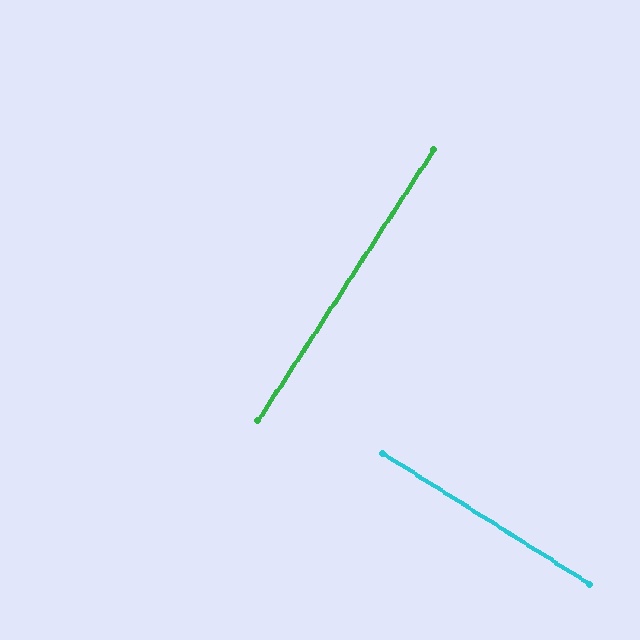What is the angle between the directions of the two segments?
Approximately 89 degrees.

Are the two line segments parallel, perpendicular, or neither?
Perpendicular — they meet at approximately 89°.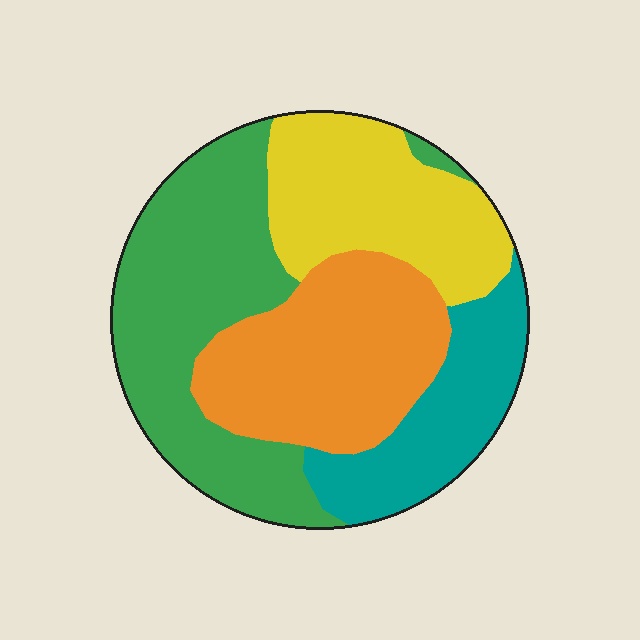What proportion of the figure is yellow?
Yellow covers 23% of the figure.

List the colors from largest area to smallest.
From largest to smallest: green, orange, yellow, teal.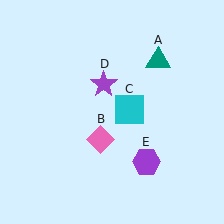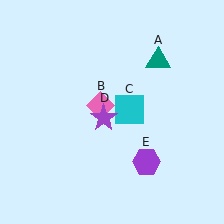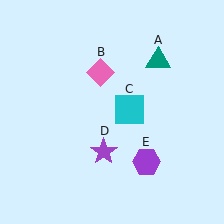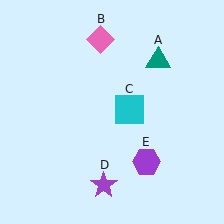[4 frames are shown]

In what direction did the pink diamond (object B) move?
The pink diamond (object B) moved up.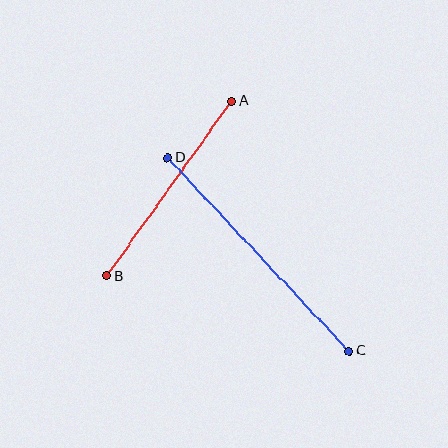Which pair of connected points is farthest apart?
Points C and D are farthest apart.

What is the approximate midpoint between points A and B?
The midpoint is at approximately (169, 188) pixels.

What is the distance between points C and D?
The distance is approximately 265 pixels.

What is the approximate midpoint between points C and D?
The midpoint is at approximately (258, 254) pixels.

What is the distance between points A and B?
The distance is approximately 214 pixels.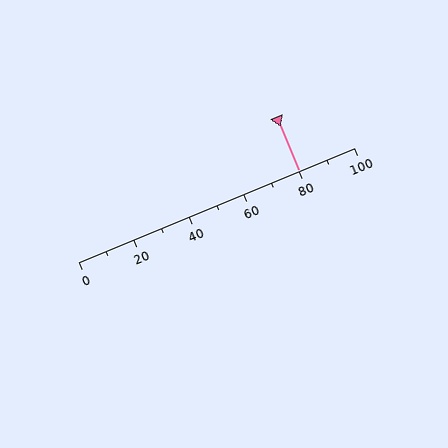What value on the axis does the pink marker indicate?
The marker indicates approximately 80.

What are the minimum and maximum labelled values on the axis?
The axis runs from 0 to 100.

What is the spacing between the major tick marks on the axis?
The major ticks are spaced 20 apart.